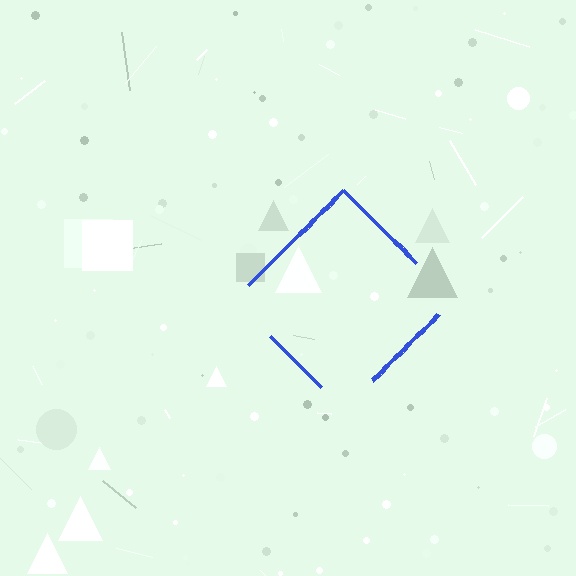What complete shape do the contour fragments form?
The contour fragments form a diamond.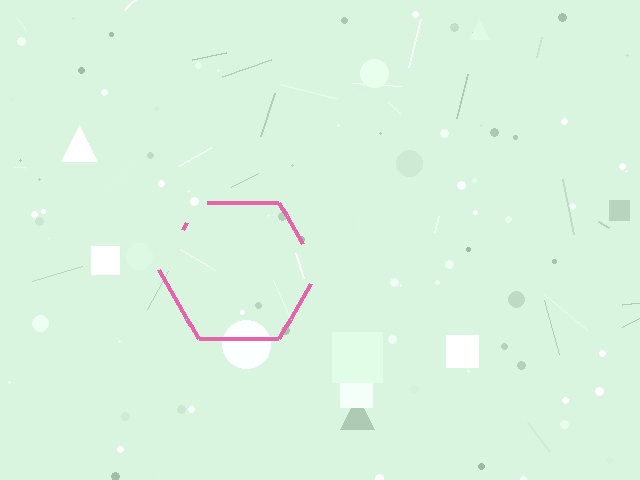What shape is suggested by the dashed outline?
The dashed outline suggests a hexagon.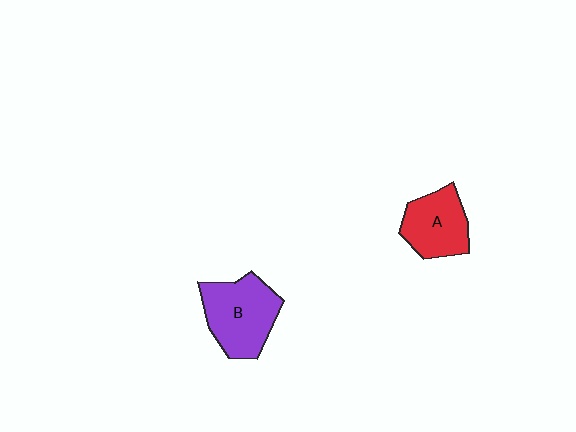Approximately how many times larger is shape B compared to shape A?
Approximately 1.3 times.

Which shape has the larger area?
Shape B (purple).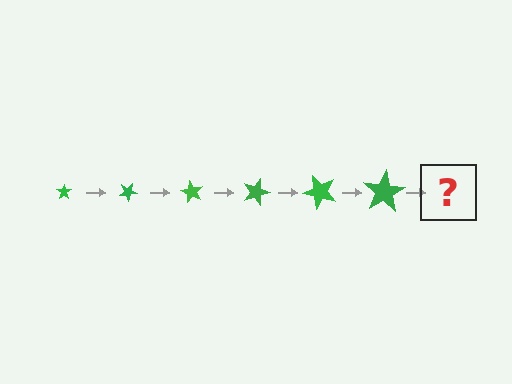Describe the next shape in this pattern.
It should be a star, larger than the previous one and rotated 180 degrees from the start.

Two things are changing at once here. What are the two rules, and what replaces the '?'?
The two rules are that the star grows larger each step and it rotates 30 degrees each step. The '?' should be a star, larger than the previous one and rotated 180 degrees from the start.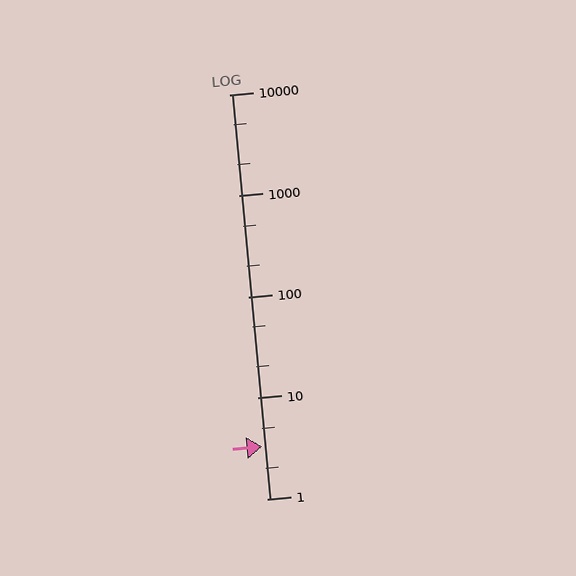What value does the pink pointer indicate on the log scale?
The pointer indicates approximately 3.3.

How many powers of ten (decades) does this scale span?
The scale spans 4 decades, from 1 to 10000.